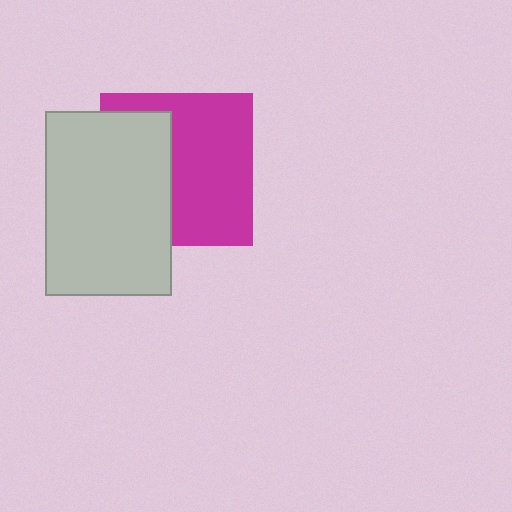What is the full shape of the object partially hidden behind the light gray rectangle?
The partially hidden object is a magenta square.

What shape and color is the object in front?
The object in front is a light gray rectangle.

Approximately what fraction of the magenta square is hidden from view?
Roughly 41% of the magenta square is hidden behind the light gray rectangle.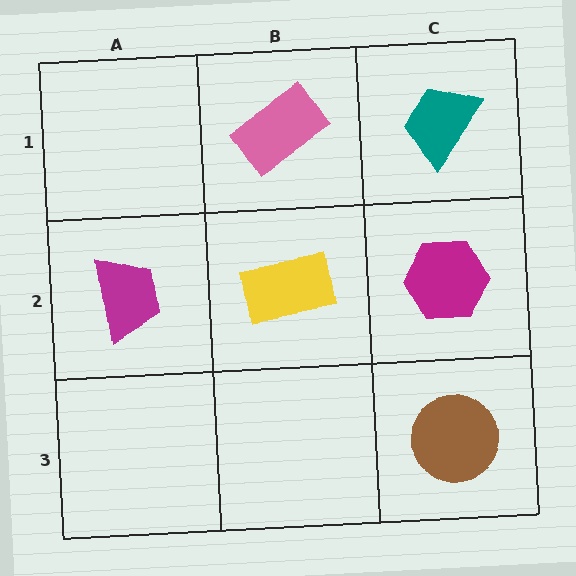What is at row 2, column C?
A magenta hexagon.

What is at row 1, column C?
A teal trapezoid.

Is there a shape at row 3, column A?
No, that cell is empty.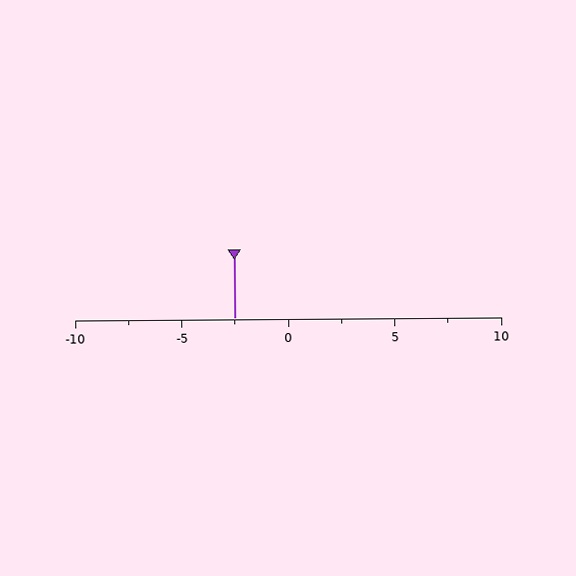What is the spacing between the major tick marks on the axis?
The major ticks are spaced 5 apart.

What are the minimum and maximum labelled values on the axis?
The axis runs from -10 to 10.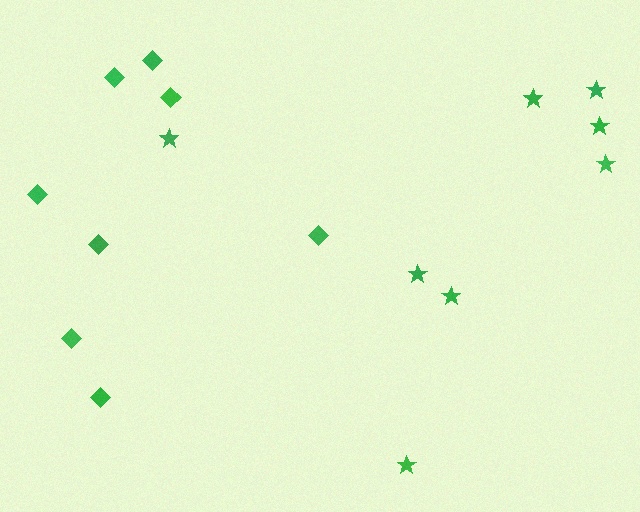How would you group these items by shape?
There are 2 groups: one group of stars (8) and one group of diamonds (8).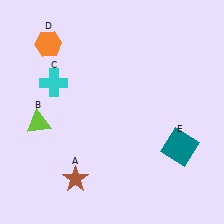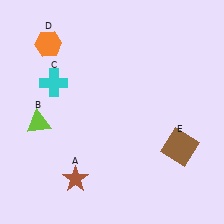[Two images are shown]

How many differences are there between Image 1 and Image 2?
There is 1 difference between the two images.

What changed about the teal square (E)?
In Image 1, E is teal. In Image 2, it changed to brown.